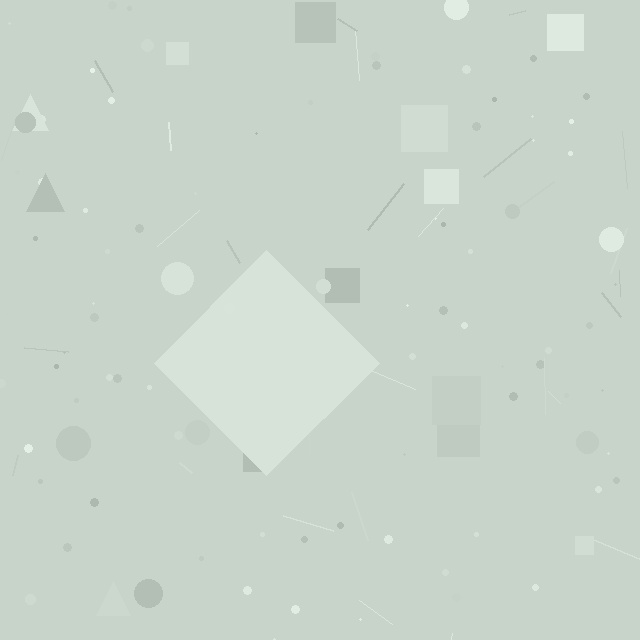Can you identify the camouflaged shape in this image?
The camouflaged shape is a diamond.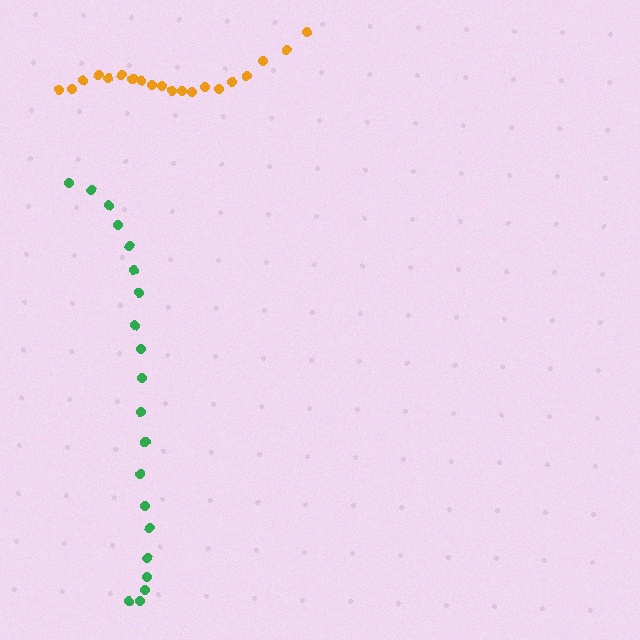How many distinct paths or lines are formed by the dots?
There are 2 distinct paths.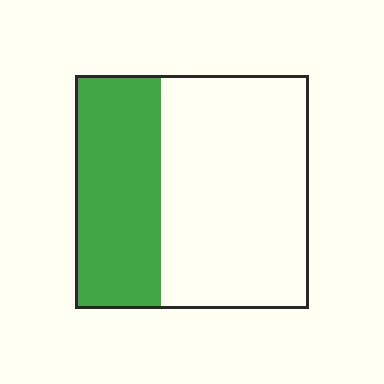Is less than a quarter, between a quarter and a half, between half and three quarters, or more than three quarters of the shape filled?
Between a quarter and a half.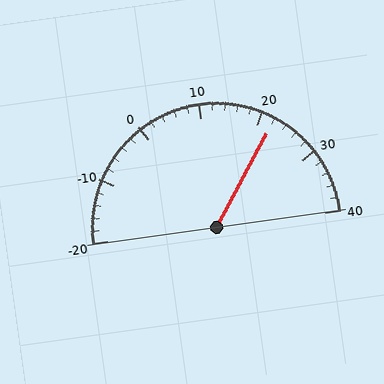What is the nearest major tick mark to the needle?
The nearest major tick mark is 20.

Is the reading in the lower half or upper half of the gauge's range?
The reading is in the upper half of the range (-20 to 40).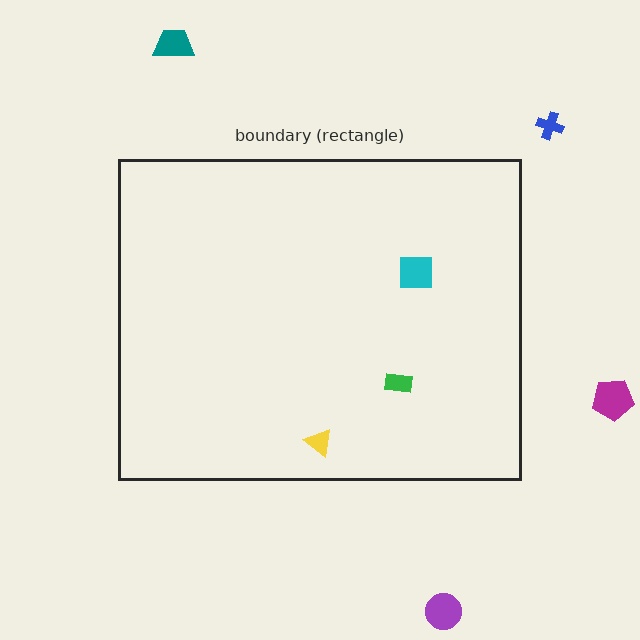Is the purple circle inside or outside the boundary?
Outside.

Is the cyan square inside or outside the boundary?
Inside.